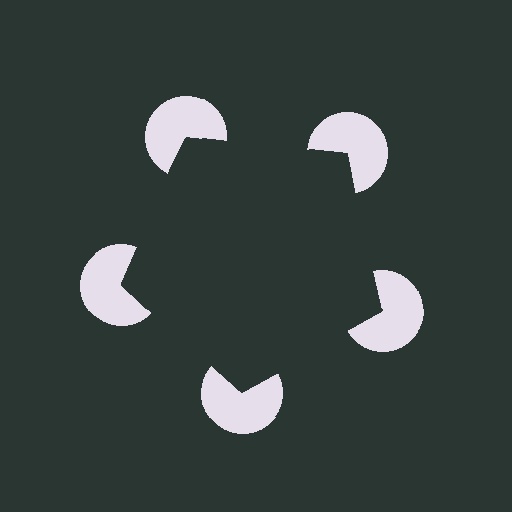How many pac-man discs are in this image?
There are 5 — one at each vertex of the illusory pentagon.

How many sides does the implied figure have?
5 sides.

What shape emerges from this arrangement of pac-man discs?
An illusory pentagon — its edges are inferred from the aligned wedge cuts in the pac-man discs, not physically drawn.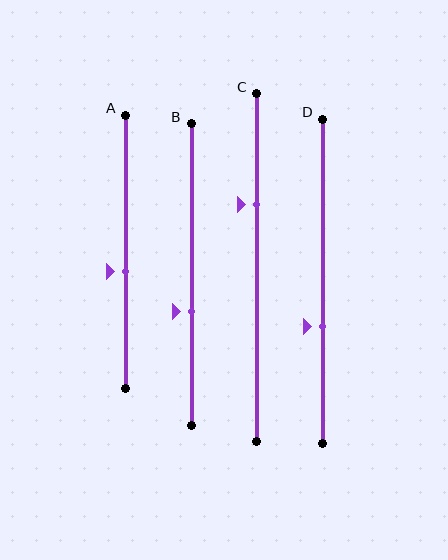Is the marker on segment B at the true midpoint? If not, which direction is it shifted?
No, the marker on segment B is shifted downward by about 12% of the segment length.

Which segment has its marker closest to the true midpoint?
Segment A has its marker closest to the true midpoint.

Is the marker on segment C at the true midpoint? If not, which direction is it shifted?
No, the marker on segment C is shifted upward by about 18% of the segment length.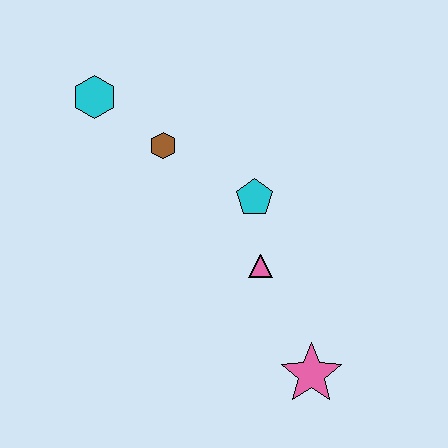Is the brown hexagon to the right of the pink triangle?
No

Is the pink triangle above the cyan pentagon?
No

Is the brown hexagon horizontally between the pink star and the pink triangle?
No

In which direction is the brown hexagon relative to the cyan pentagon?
The brown hexagon is to the left of the cyan pentagon.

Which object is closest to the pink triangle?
The cyan pentagon is closest to the pink triangle.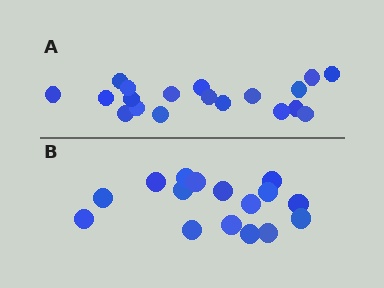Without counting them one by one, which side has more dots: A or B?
Region A (the top region) has more dots.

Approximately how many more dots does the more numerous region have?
Region A has just a few more — roughly 2 or 3 more dots than region B.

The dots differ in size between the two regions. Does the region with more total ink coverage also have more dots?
No. Region B has more total ink coverage because its dots are larger, but region A actually contains more individual dots. Total area can be misleading — the number of items is what matters here.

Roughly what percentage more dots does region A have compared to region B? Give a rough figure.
About 20% more.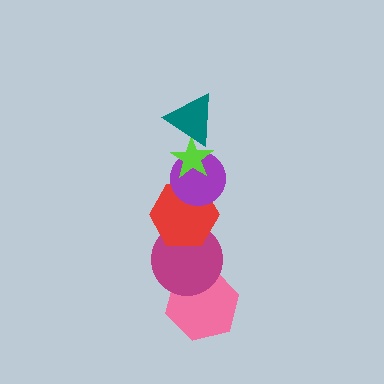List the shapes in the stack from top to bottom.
From top to bottom: the teal triangle, the lime star, the purple circle, the red hexagon, the magenta circle, the pink hexagon.